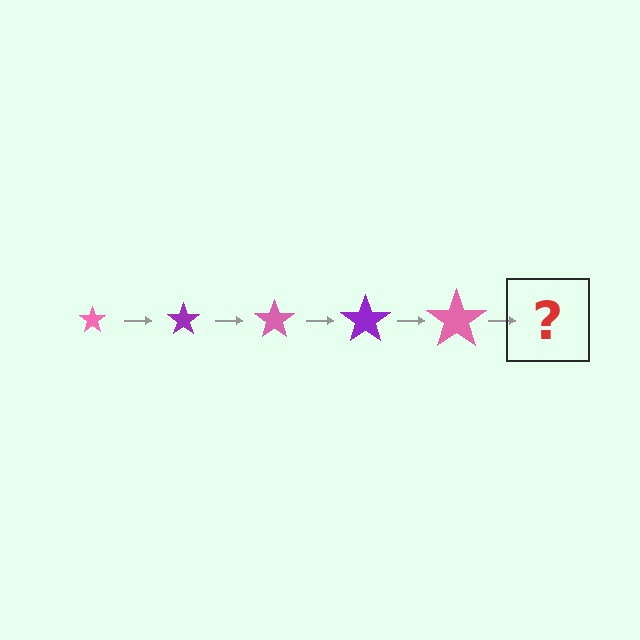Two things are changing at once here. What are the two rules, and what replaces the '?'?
The two rules are that the star grows larger each step and the color cycles through pink and purple. The '?' should be a purple star, larger than the previous one.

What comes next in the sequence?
The next element should be a purple star, larger than the previous one.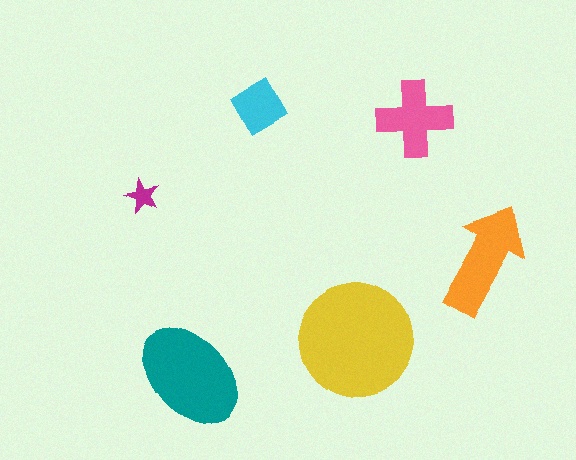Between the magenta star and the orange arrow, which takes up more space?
The orange arrow.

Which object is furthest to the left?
The magenta star is leftmost.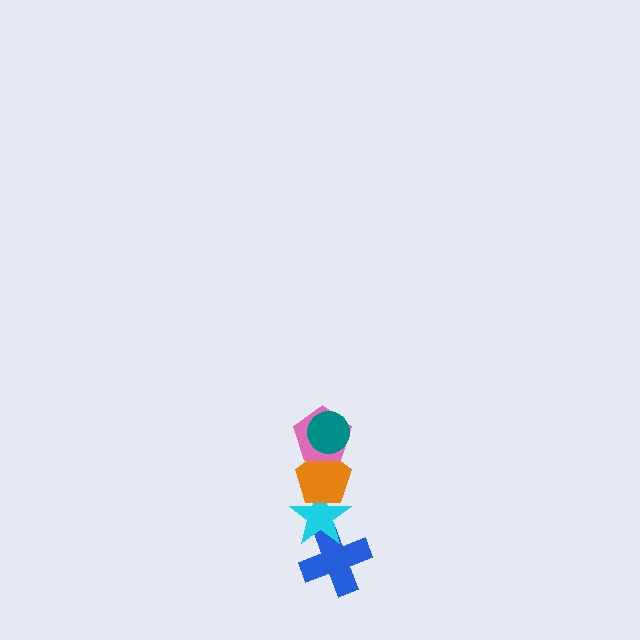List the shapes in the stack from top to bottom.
From top to bottom: the teal circle, the pink pentagon, the orange pentagon, the cyan star, the blue cross.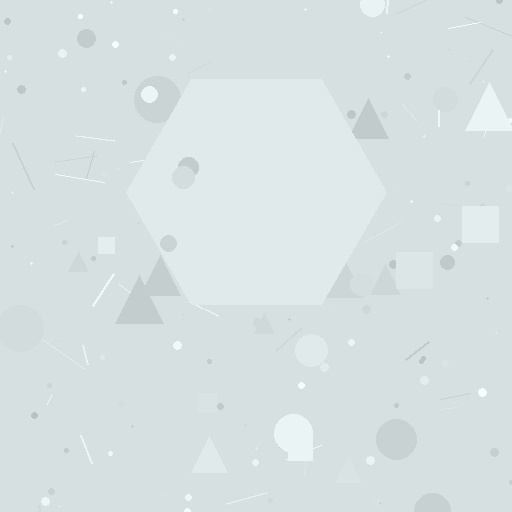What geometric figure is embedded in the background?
A hexagon is embedded in the background.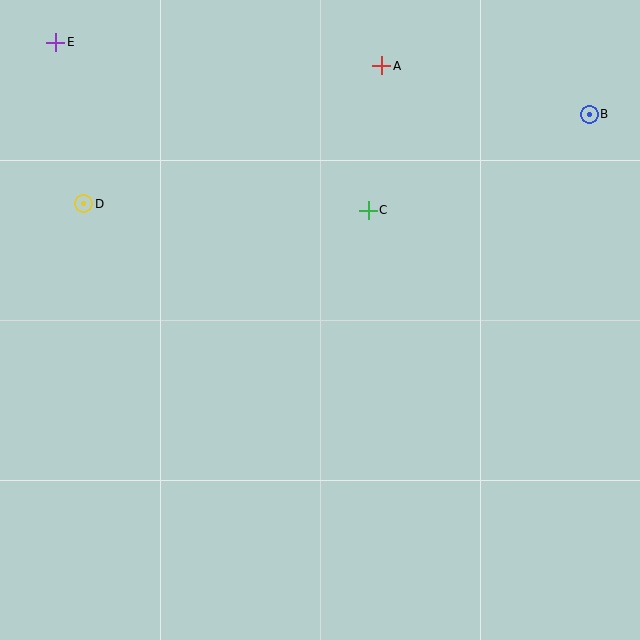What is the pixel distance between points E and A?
The distance between E and A is 327 pixels.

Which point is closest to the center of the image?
Point C at (368, 210) is closest to the center.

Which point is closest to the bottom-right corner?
Point C is closest to the bottom-right corner.